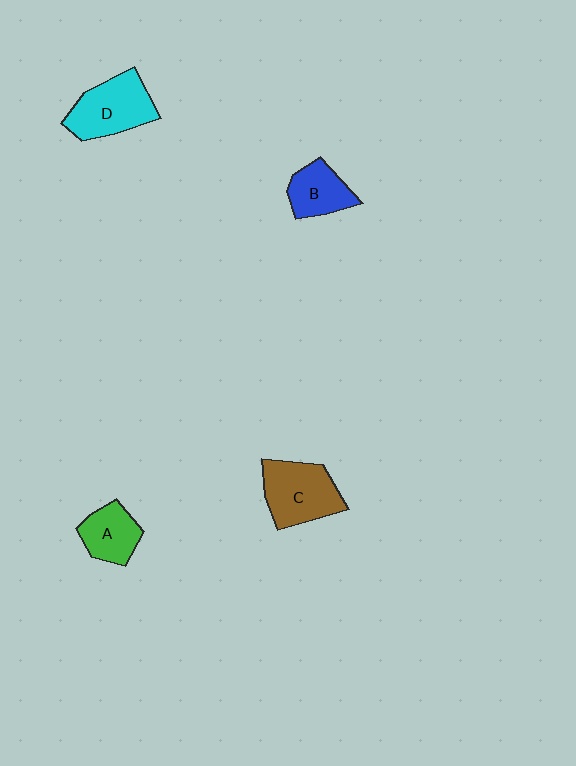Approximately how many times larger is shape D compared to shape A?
Approximately 1.5 times.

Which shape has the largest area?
Shape C (brown).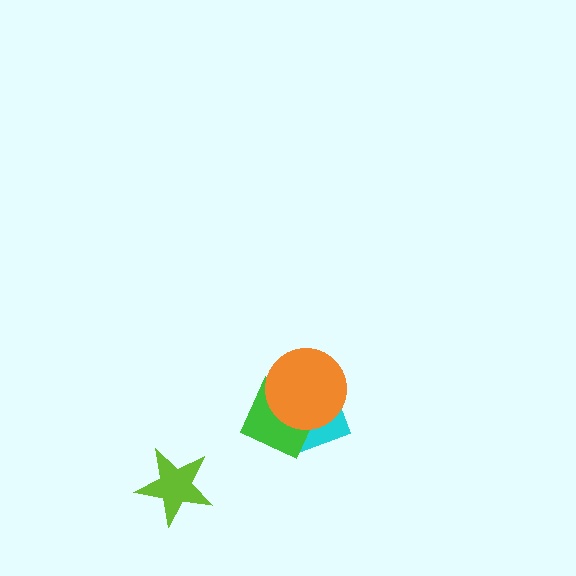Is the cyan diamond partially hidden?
Yes, it is partially covered by another shape.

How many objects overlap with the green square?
2 objects overlap with the green square.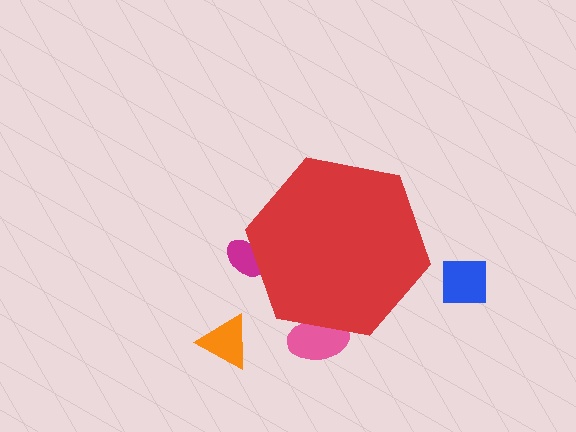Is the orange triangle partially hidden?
No, the orange triangle is fully visible.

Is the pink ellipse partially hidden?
Yes, the pink ellipse is partially hidden behind the red hexagon.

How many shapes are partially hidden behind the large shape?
2 shapes are partially hidden.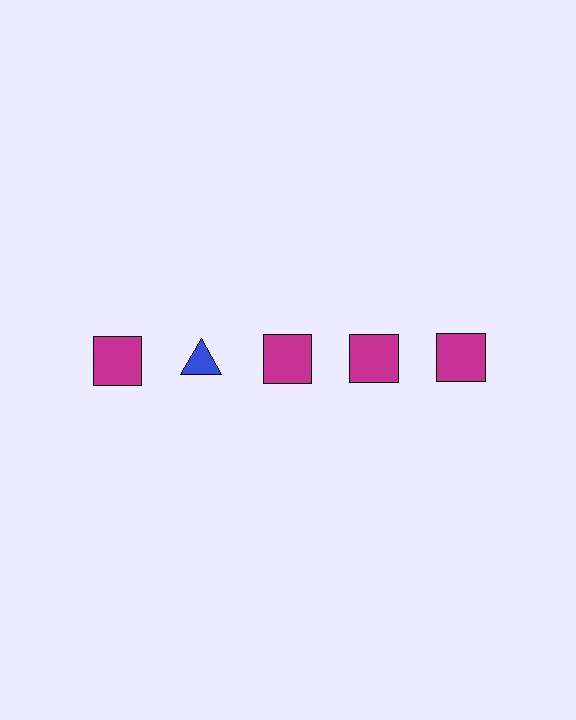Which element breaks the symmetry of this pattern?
The blue triangle in the top row, second from left column breaks the symmetry. All other shapes are magenta squares.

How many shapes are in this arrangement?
There are 5 shapes arranged in a grid pattern.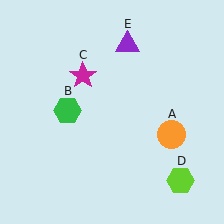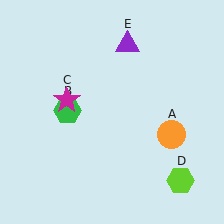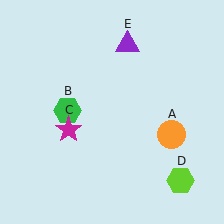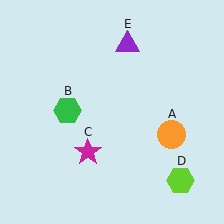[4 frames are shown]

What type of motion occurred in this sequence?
The magenta star (object C) rotated counterclockwise around the center of the scene.